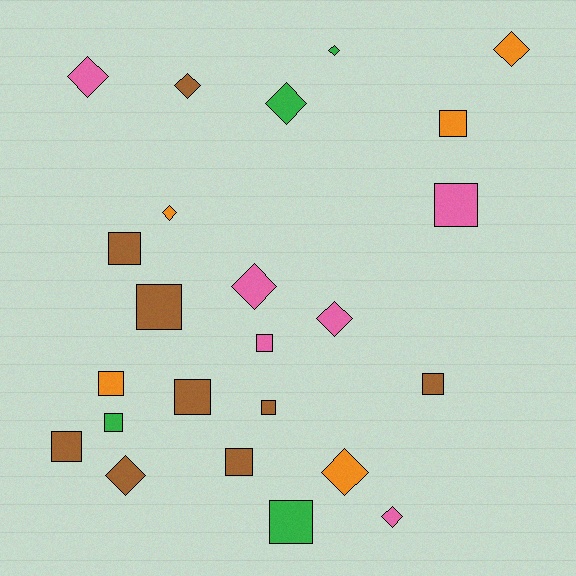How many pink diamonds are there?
There are 4 pink diamonds.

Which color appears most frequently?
Brown, with 9 objects.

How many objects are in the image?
There are 24 objects.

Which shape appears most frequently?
Square, with 13 objects.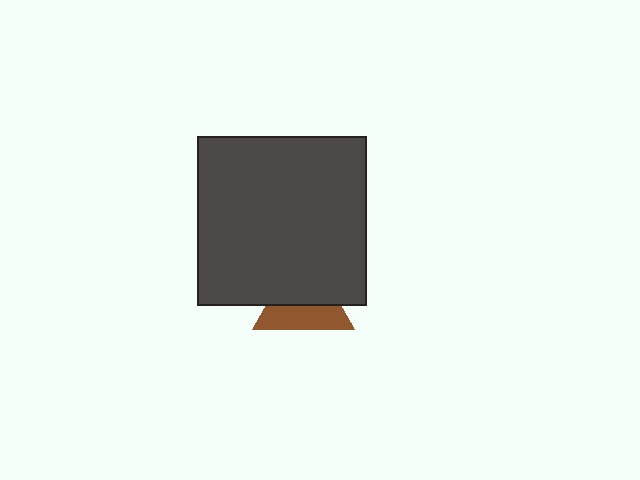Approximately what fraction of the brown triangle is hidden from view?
Roughly 54% of the brown triangle is hidden behind the dark gray square.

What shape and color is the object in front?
The object in front is a dark gray square.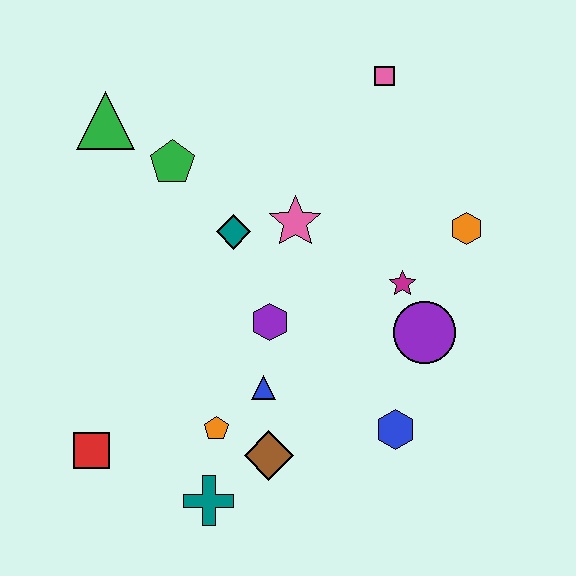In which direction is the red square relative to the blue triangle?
The red square is to the left of the blue triangle.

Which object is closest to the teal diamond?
The pink star is closest to the teal diamond.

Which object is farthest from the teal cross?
The pink square is farthest from the teal cross.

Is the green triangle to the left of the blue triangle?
Yes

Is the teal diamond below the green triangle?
Yes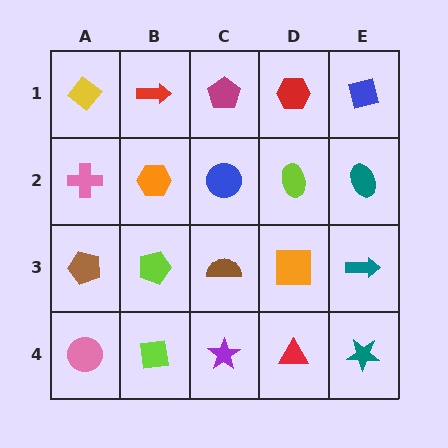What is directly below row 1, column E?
A teal ellipse.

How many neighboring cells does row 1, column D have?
3.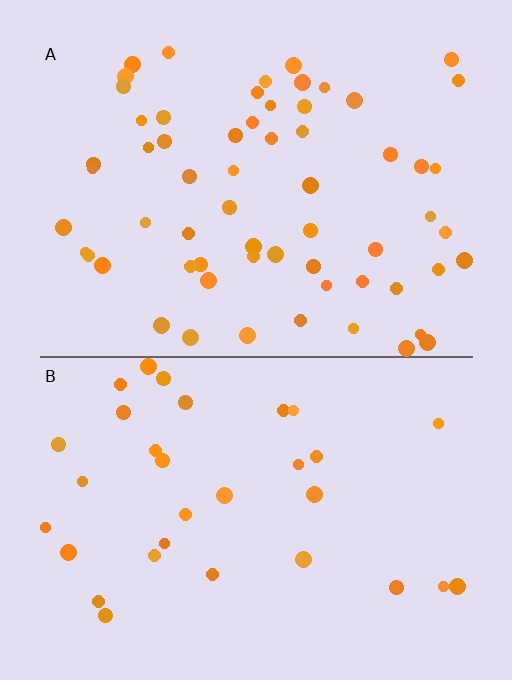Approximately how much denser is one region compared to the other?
Approximately 1.9× — region A over region B.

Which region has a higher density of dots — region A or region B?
A (the top).